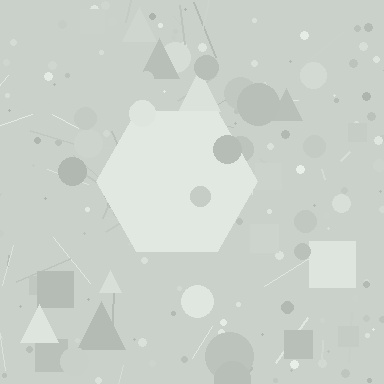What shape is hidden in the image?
A hexagon is hidden in the image.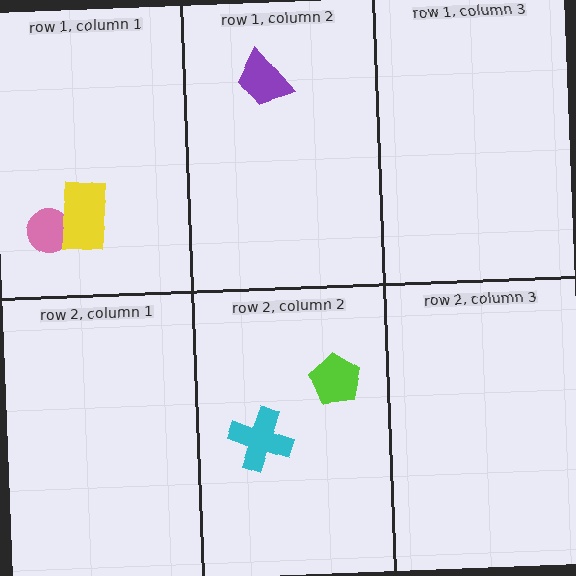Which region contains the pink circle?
The row 1, column 1 region.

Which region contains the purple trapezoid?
The row 1, column 2 region.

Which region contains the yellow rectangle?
The row 1, column 1 region.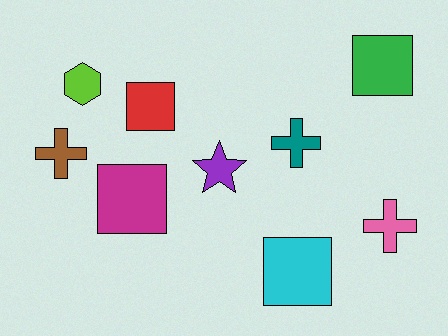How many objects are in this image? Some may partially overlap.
There are 9 objects.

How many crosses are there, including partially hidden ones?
There are 3 crosses.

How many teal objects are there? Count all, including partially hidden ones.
There is 1 teal object.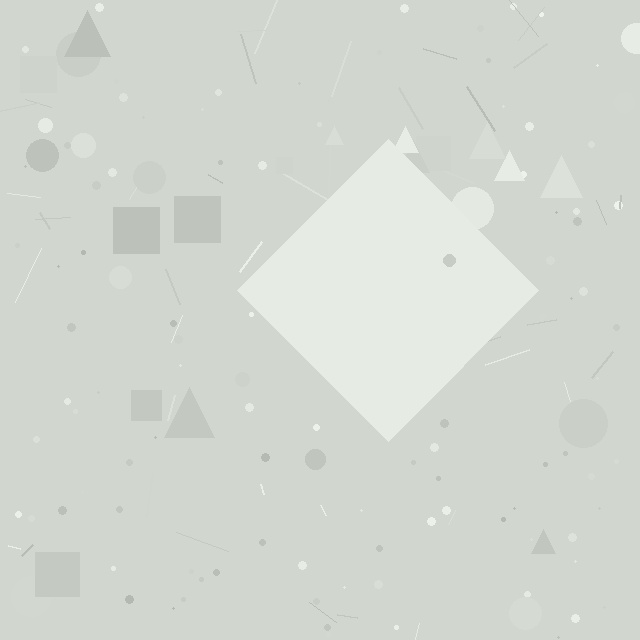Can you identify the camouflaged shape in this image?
The camouflaged shape is a diamond.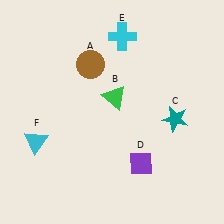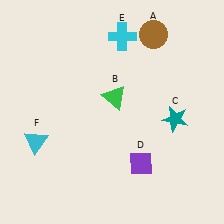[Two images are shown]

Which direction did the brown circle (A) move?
The brown circle (A) moved right.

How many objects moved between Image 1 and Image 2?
1 object moved between the two images.